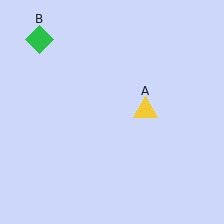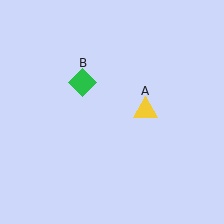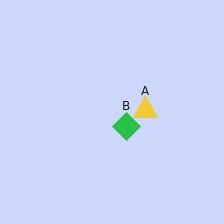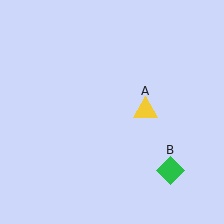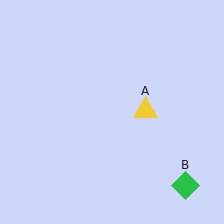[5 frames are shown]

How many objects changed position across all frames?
1 object changed position: green diamond (object B).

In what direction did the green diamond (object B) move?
The green diamond (object B) moved down and to the right.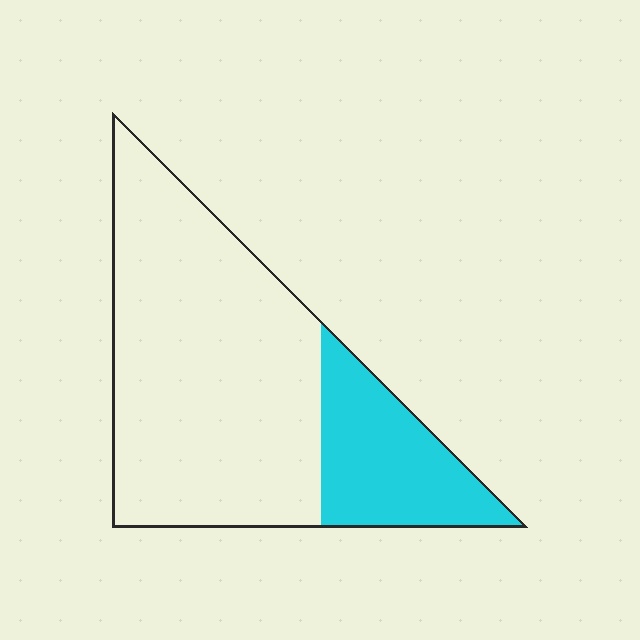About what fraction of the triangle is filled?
About one quarter (1/4).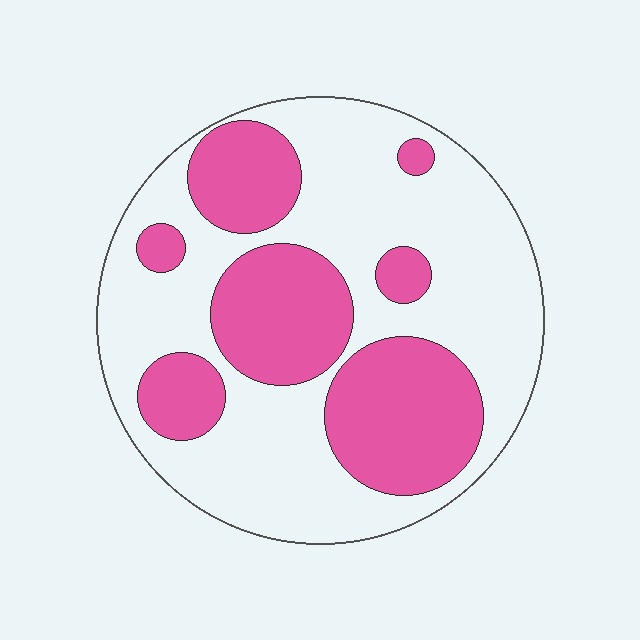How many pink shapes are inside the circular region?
7.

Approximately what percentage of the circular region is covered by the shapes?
Approximately 35%.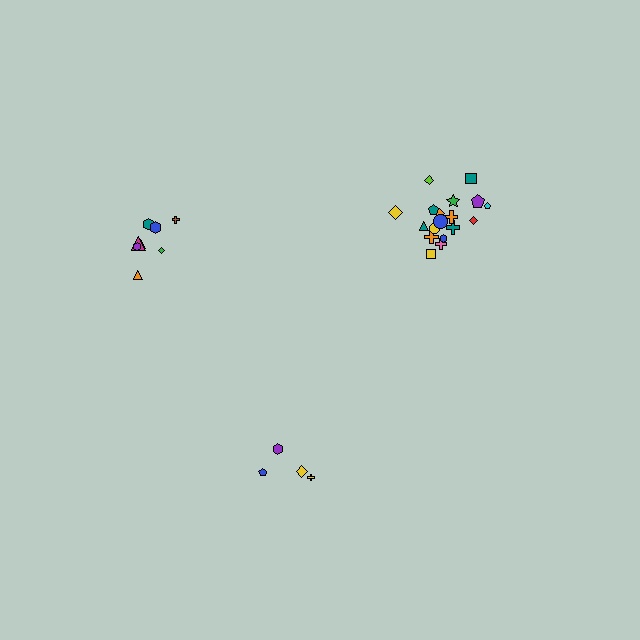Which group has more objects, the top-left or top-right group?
The top-right group.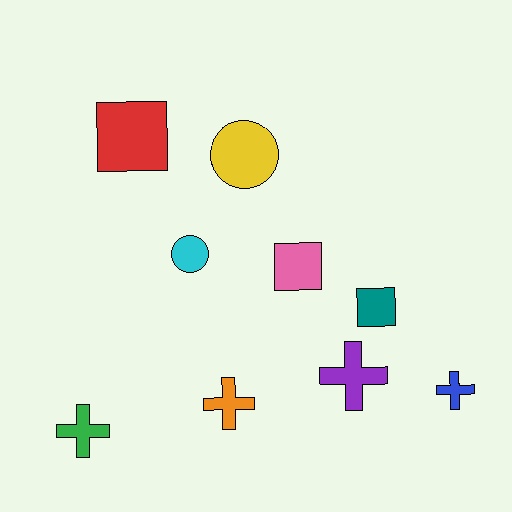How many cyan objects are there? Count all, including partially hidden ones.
There is 1 cyan object.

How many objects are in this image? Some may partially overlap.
There are 9 objects.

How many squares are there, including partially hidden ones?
There are 3 squares.